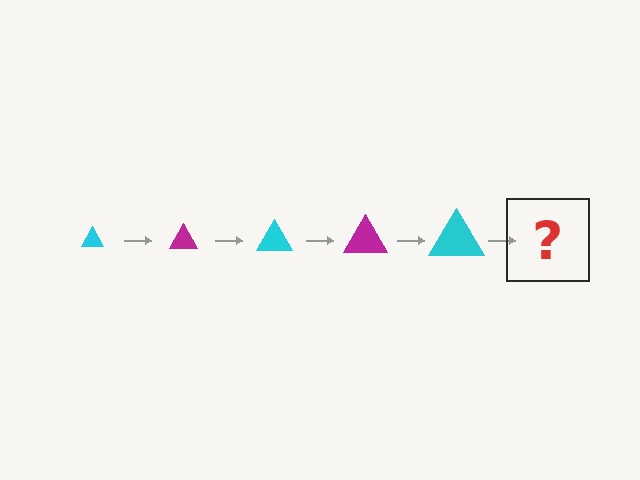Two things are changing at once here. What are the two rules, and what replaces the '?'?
The two rules are that the triangle grows larger each step and the color cycles through cyan and magenta. The '?' should be a magenta triangle, larger than the previous one.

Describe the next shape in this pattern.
It should be a magenta triangle, larger than the previous one.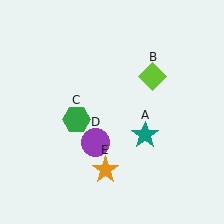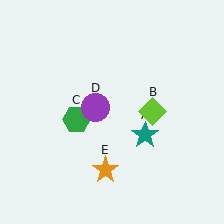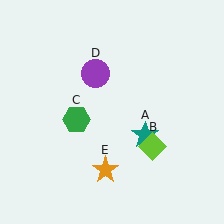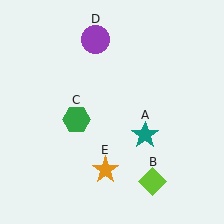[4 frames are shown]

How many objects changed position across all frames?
2 objects changed position: lime diamond (object B), purple circle (object D).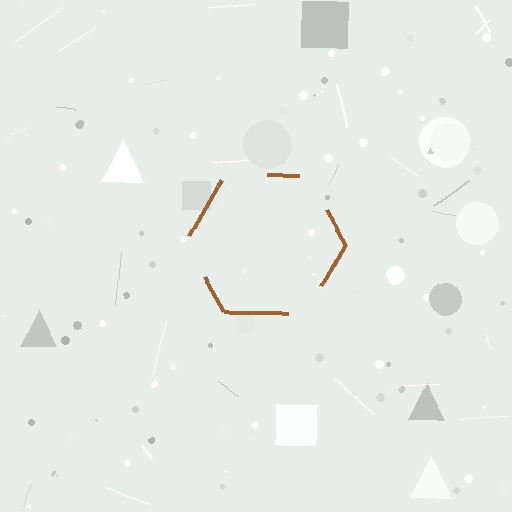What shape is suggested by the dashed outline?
The dashed outline suggests a hexagon.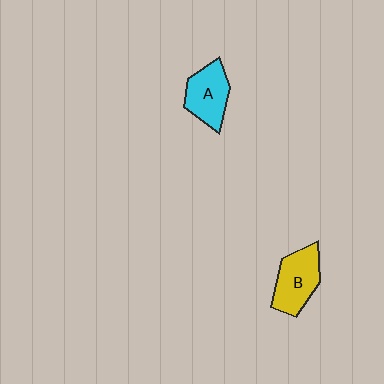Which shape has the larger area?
Shape B (yellow).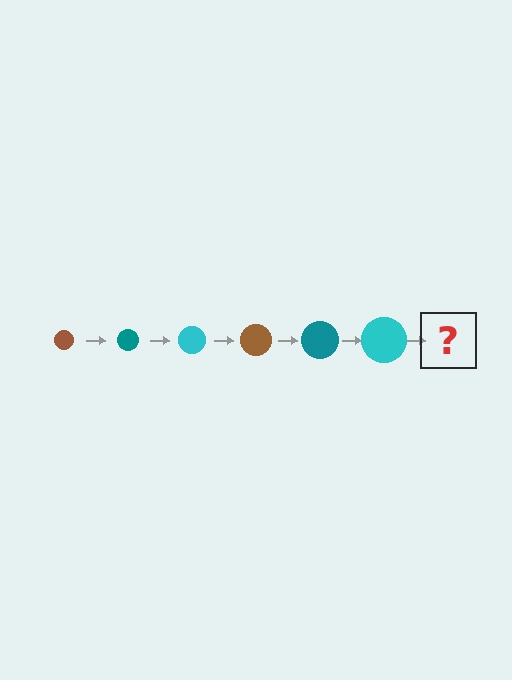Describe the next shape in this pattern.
It should be a brown circle, larger than the previous one.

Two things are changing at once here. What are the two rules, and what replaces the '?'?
The two rules are that the circle grows larger each step and the color cycles through brown, teal, and cyan. The '?' should be a brown circle, larger than the previous one.